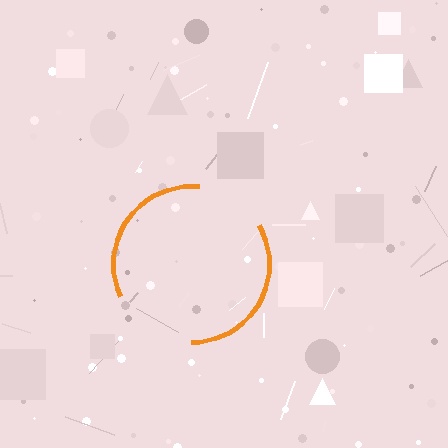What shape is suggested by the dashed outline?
The dashed outline suggests a circle.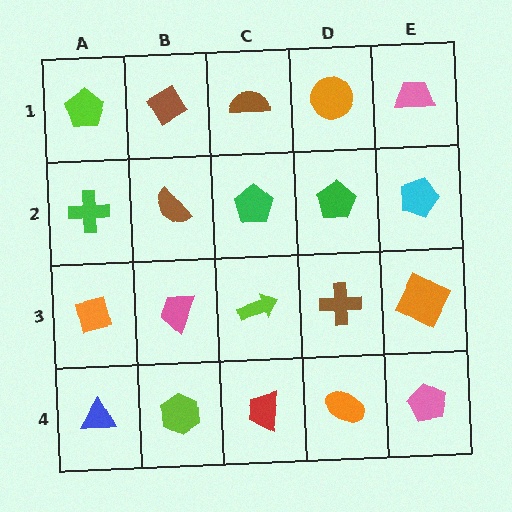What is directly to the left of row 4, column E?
An orange ellipse.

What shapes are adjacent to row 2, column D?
An orange circle (row 1, column D), a brown cross (row 3, column D), a green pentagon (row 2, column C), a cyan pentagon (row 2, column E).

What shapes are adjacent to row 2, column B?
A brown diamond (row 1, column B), a pink trapezoid (row 3, column B), a green cross (row 2, column A), a green pentagon (row 2, column C).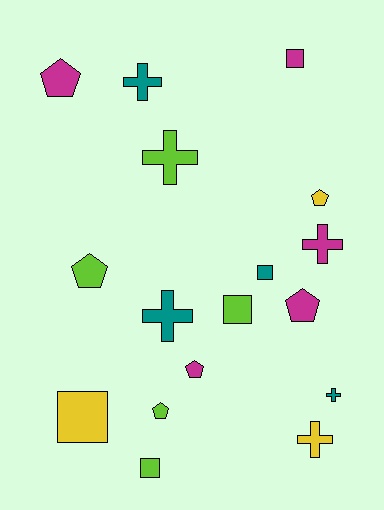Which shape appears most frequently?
Pentagon, with 6 objects.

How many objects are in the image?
There are 17 objects.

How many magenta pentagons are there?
There are 3 magenta pentagons.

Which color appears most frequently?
Lime, with 5 objects.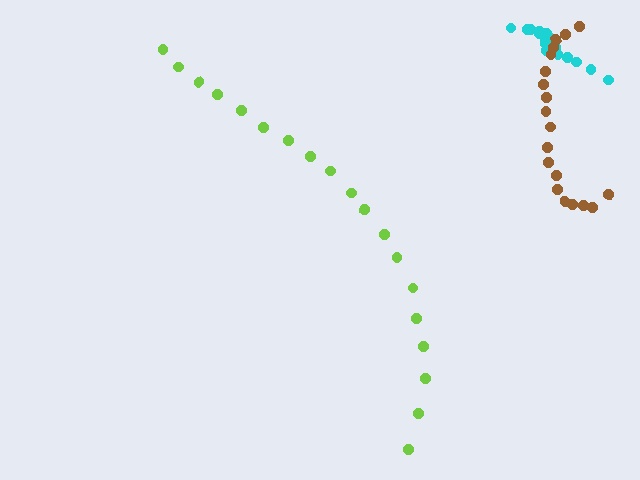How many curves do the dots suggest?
There are 3 distinct paths.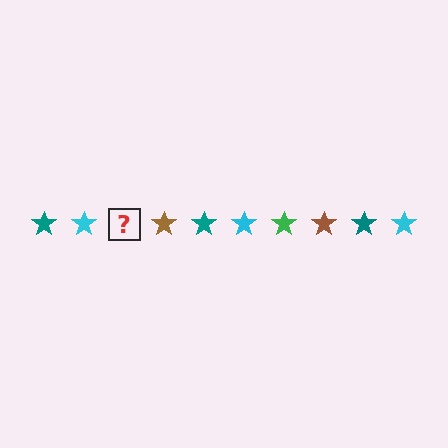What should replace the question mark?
The question mark should be replaced with a green star.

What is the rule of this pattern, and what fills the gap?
The rule is that the pattern cycles through teal, cyan, green, brown stars. The gap should be filled with a green star.